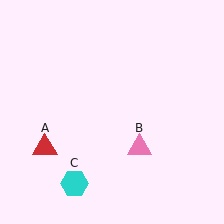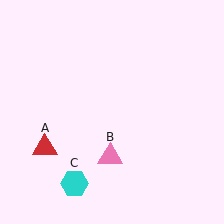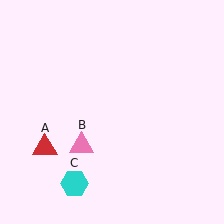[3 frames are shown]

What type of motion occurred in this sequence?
The pink triangle (object B) rotated clockwise around the center of the scene.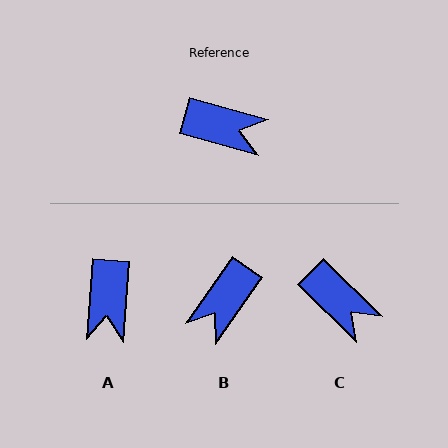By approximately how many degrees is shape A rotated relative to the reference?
Approximately 79 degrees clockwise.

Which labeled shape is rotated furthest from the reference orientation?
B, about 109 degrees away.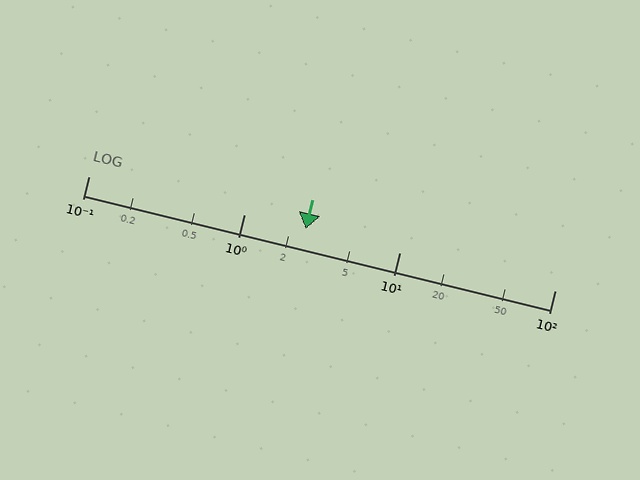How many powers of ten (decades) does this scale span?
The scale spans 3 decades, from 0.1 to 100.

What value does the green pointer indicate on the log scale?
The pointer indicates approximately 2.5.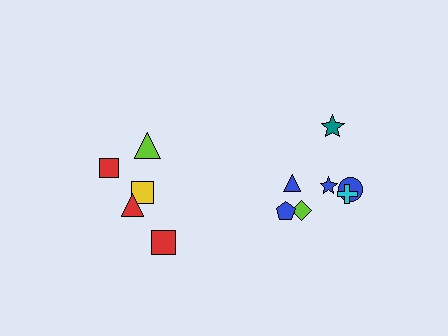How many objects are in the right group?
There are 7 objects.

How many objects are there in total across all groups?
There are 12 objects.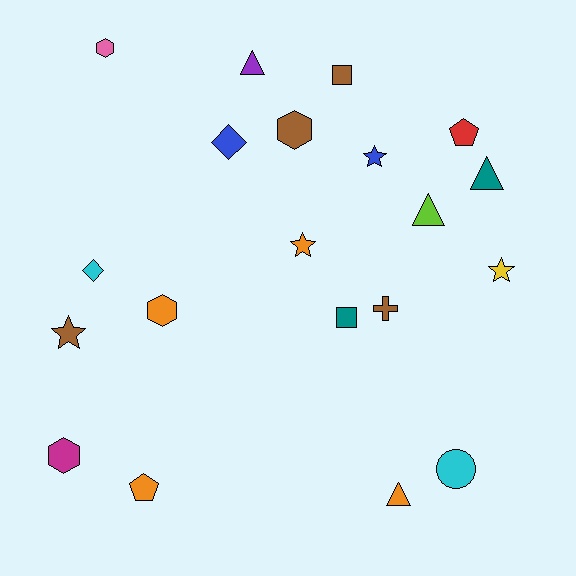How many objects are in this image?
There are 20 objects.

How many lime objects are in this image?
There is 1 lime object.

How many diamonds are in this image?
There are 2 diamonds.